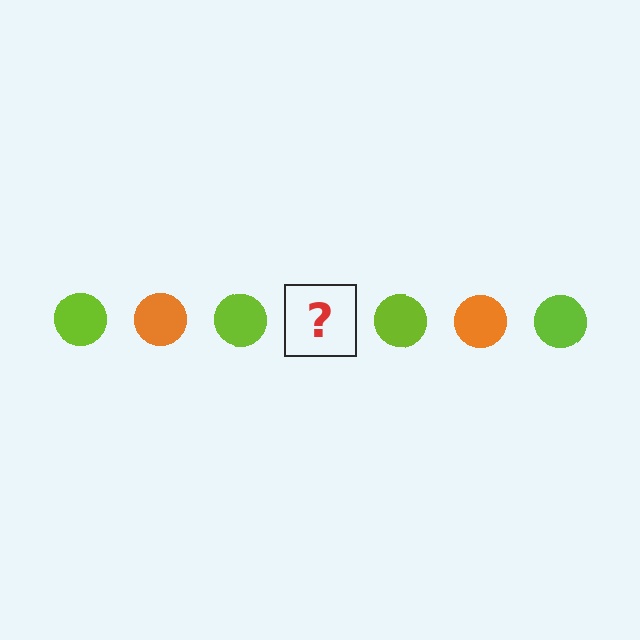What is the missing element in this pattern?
The missing element is an orange circle.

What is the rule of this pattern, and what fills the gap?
The rule is that the pattern cycles through lime, orange circles. The gap should be filled with an orange circle.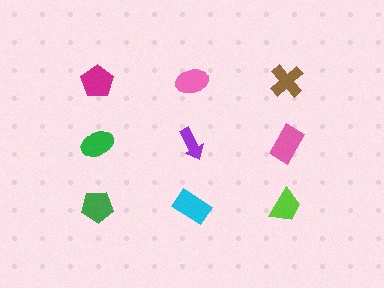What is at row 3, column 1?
A green pentagon.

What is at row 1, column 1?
A magenta pentagon.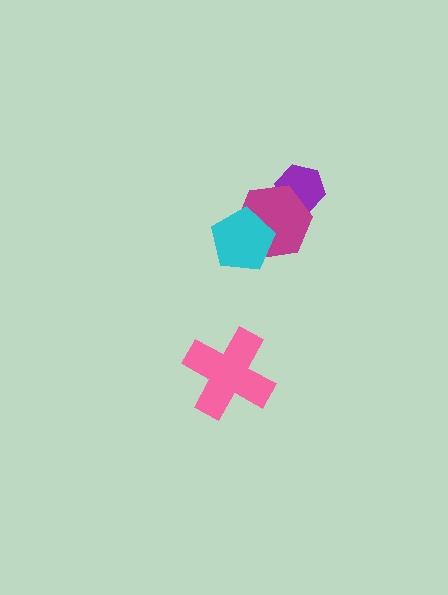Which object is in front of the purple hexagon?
The magenta hexagon is in front of the purple hexagon.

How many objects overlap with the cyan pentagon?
1 object overlaps with the cyan pentagon.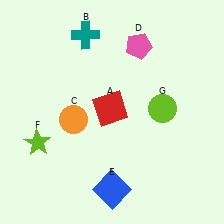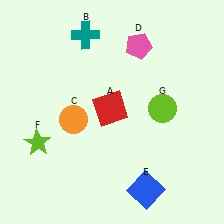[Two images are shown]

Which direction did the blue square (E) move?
The blue square (E) moved right.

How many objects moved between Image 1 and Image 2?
1 object moved between the two images.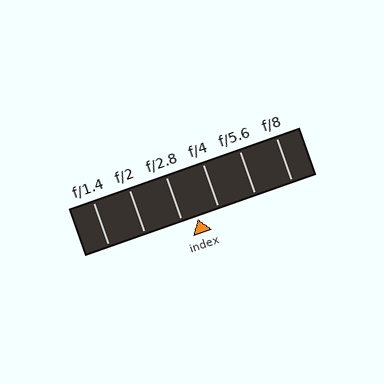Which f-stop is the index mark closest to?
The index mark is closest to f/2.8.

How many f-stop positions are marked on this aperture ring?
There are 6 f-stop positions marked.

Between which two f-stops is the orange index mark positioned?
The index mark is between f/2.8 and f/4.